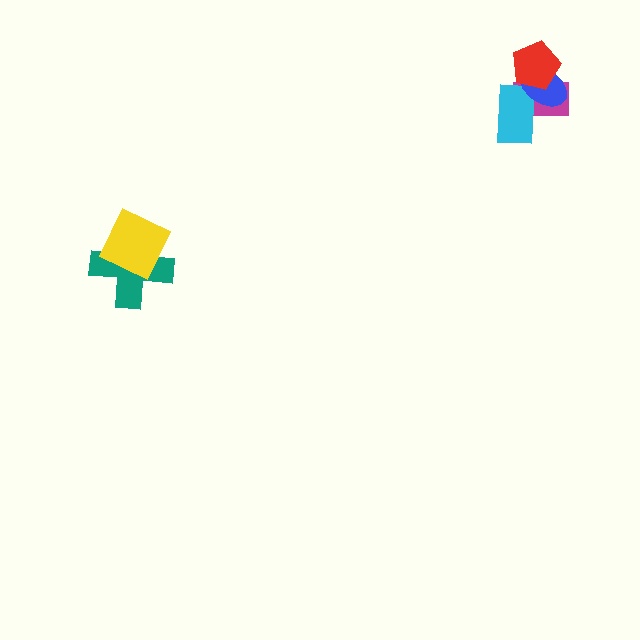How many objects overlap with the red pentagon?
2 objects overlap with the red pentagon.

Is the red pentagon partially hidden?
No, no other shape covers it.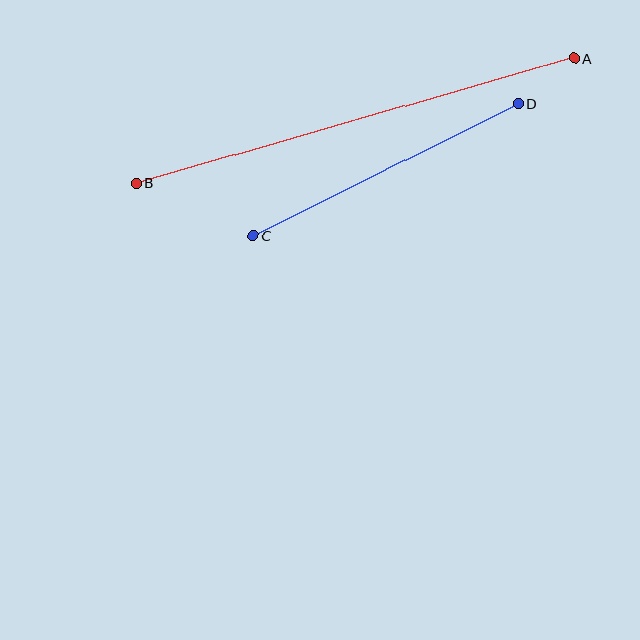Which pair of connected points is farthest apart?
Points A and B are farthest apart.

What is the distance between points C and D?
The distance is approximately 296 pixels.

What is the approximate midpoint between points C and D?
The midpoint is at approximately (386, 170) pixels.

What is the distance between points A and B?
The distance is approximately 455 pixels.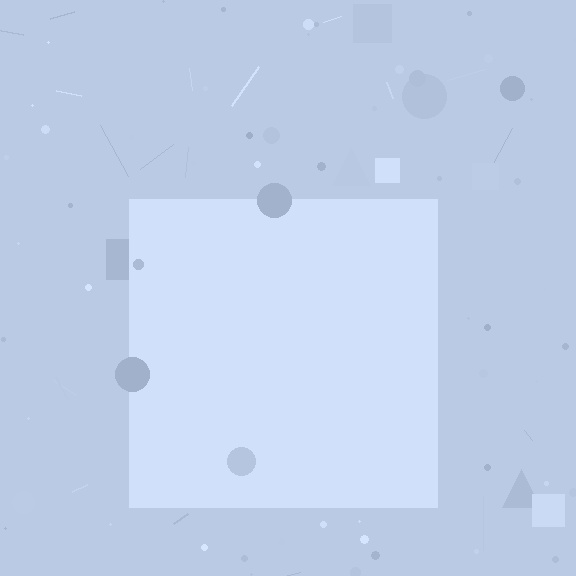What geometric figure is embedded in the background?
A square is embedded in the background.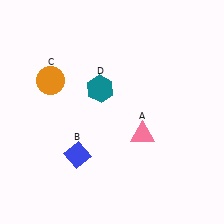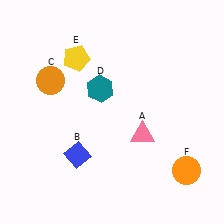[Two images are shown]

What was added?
A yellow pentagon (E), an orange circle (F) were added in Image 2.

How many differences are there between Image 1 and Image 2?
There are 2 differences between the two images.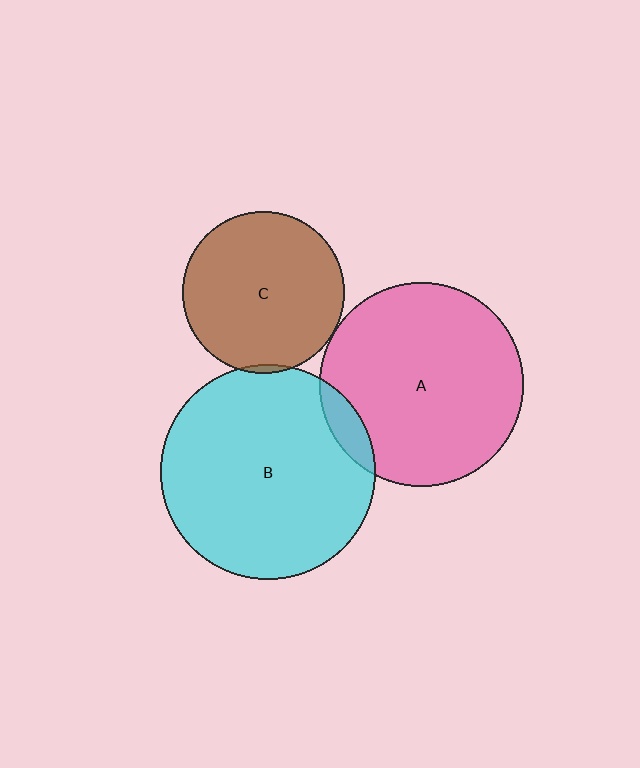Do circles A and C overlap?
Yes.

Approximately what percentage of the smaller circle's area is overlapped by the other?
Approximately 5%.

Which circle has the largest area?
Circle B (cyan).